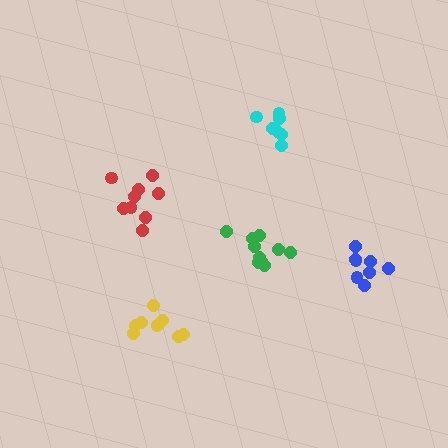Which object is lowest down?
The yellow cluster is bottommost.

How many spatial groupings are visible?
There are 5 spatial groupings.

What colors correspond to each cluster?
The clusters are colored: red, yellow, blue, cyan, green.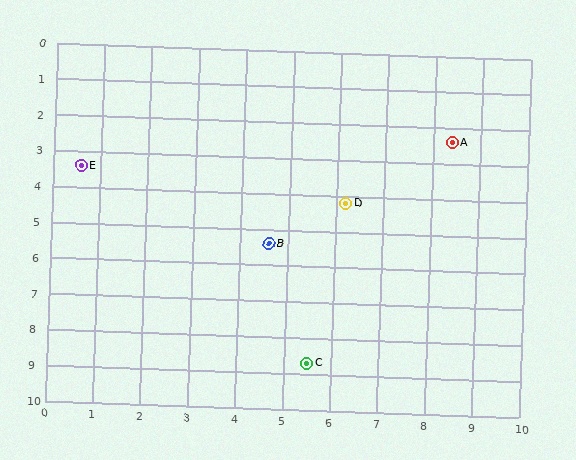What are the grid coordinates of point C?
Point C is at approximately (5.5, 8.7).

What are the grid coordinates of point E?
Point E is at approximately (0.6, 3.4).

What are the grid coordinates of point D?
Point D is at approximately (6.2, 4.2).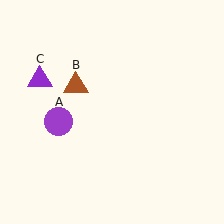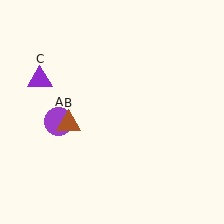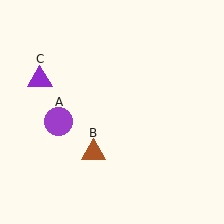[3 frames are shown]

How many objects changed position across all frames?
1 object changed position: brown triangle (object B).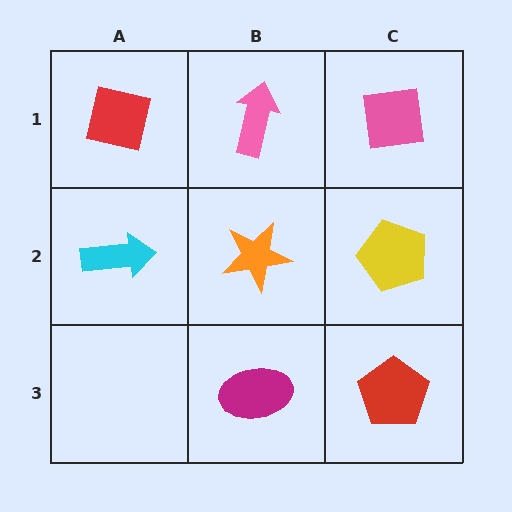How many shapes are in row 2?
3 shapes.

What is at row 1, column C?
A pink square.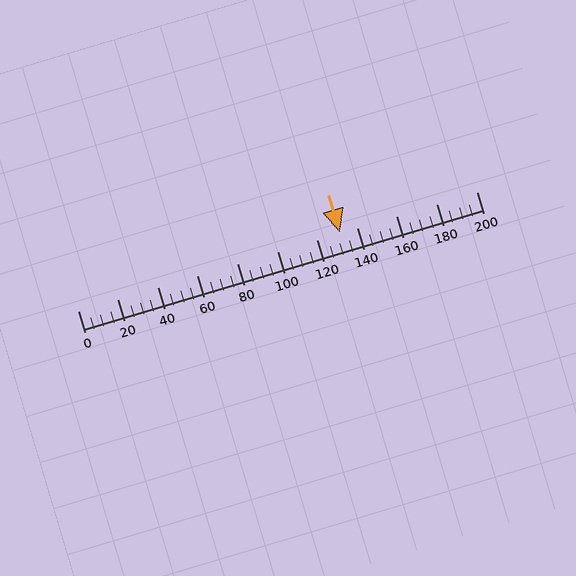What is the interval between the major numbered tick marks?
The major tick marks are spaced 20 units apart.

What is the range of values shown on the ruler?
The ruler shows values from 0 to 200.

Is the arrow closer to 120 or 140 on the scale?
The arrow is closer to 140.